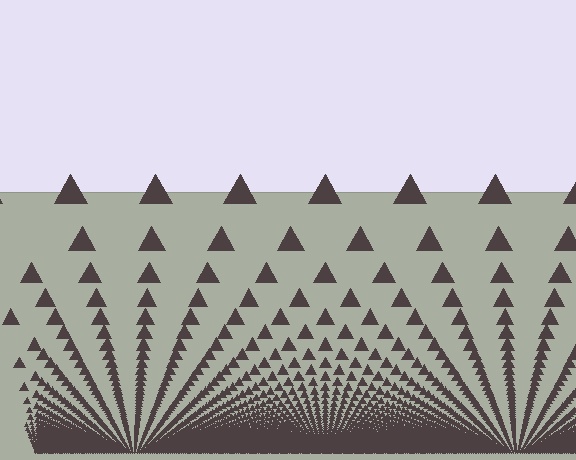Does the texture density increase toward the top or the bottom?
Density increases toward the bottom.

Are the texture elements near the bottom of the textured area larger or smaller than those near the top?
Smaller. The gradient is inverted — elements near the bottom are smaller and denser.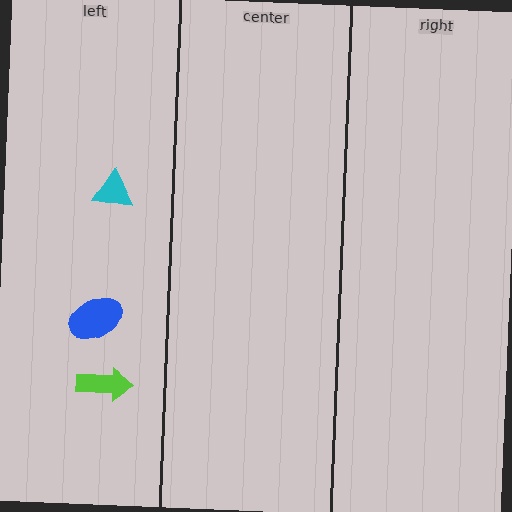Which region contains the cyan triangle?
The left region.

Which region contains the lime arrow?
The left region.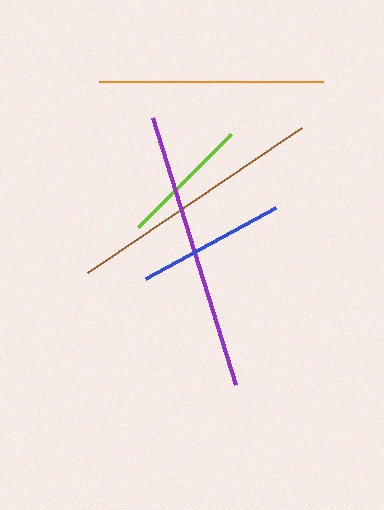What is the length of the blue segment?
The blue segment is approximately 148 pixels long.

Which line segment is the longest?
The purple line is the longest at approximately 280 pixels.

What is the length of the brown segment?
The brown segment is approximately 258 pixels long.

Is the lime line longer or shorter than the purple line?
The purple line is longer than the lime line.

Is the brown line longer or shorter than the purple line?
The purple line is longer than the brown line.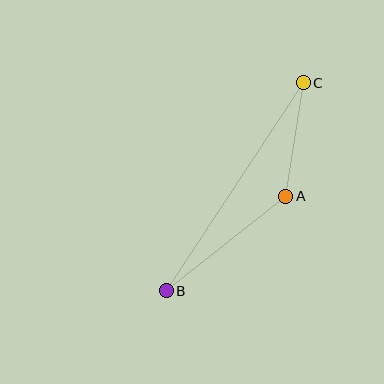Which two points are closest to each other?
Points A and C are closest to each other.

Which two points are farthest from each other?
Points B and C are farthest from each other.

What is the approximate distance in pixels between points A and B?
The distance between A and B is approximately 152 pixels.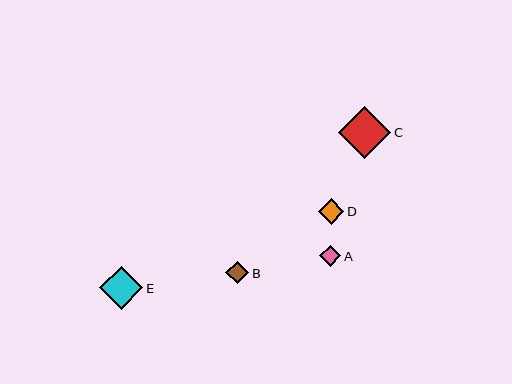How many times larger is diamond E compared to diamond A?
Diamond E is approximately 2.0 times the size of diamond A.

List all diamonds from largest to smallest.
From largest to smallest: C, E, D, B, A.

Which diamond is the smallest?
Diamond A is the smallest with a size of approximately 22 pixels.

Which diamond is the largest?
Diamond C is the largest with a size of approximately 52 pixels.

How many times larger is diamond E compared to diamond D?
Diamond E is approximately 1.7 times the size of diamond D.